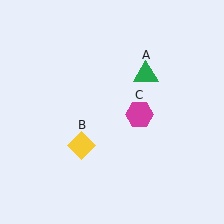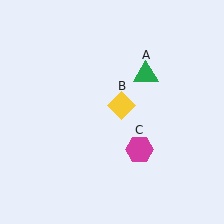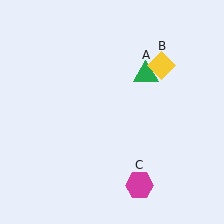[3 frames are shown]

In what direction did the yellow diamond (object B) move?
The yellow diamond (object B) moved up and to the right.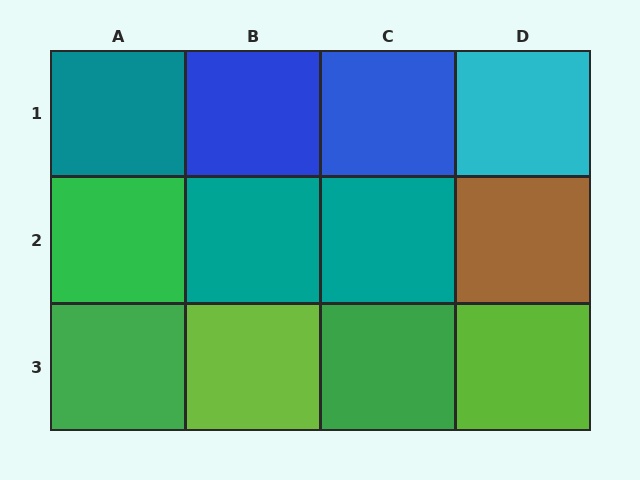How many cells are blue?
2 cells are blue.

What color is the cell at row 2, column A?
Green.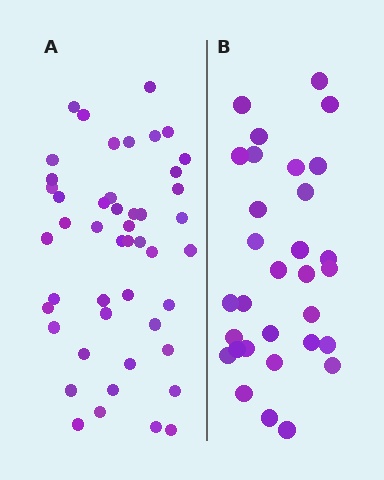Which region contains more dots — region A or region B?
Region A (the left region) has more dots.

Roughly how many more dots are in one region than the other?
Region A has approximately 15 more dots than region B.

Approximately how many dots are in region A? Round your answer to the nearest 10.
About 50 dots. (The exact count is 47, which rounds to 50.)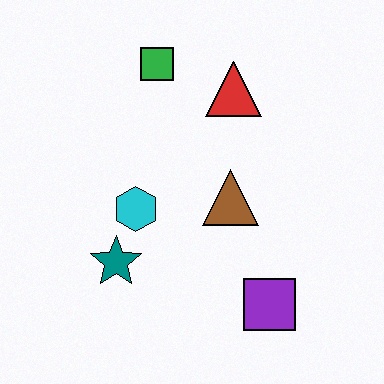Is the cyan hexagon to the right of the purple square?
No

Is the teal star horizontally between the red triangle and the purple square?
No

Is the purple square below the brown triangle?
Yes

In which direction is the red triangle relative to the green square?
The red triangle is to the right of the green square.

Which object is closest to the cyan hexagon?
The teal star is closest to the cyan hexagon.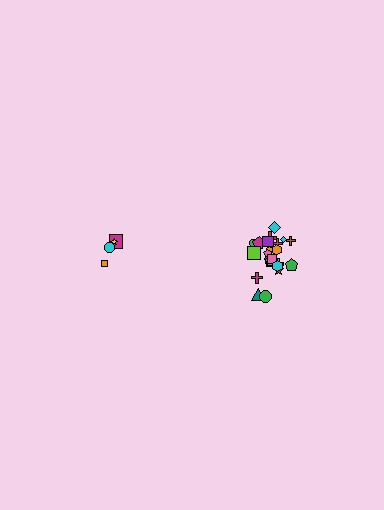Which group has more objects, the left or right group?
The right group.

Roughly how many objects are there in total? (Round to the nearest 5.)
Roughly 25 objects in total.